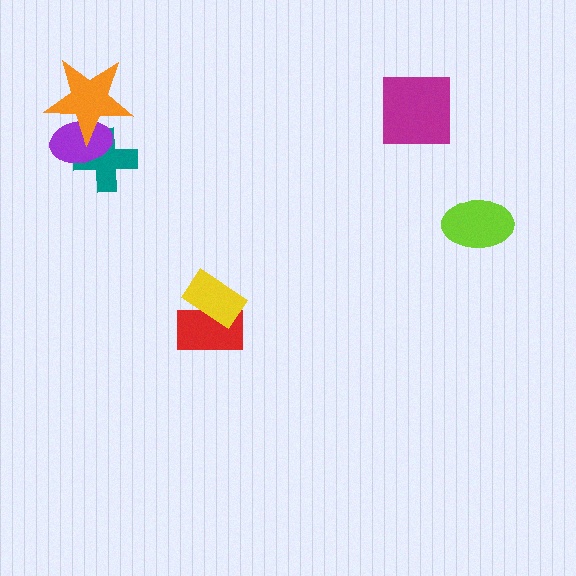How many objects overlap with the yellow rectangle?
1 object overlaps with the yellow rectangle.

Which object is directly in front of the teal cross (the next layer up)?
The purple ellipse is directly in front of the teal cross.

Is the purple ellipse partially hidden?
Yes, it is partially covered by another shape.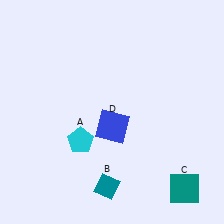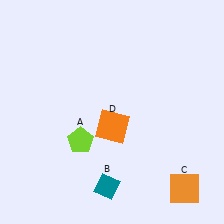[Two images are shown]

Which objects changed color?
A changed from cyan to lime. C changed from teal to orange. D changed from blue to orange.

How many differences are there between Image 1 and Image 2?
There are 3 differences between the two images.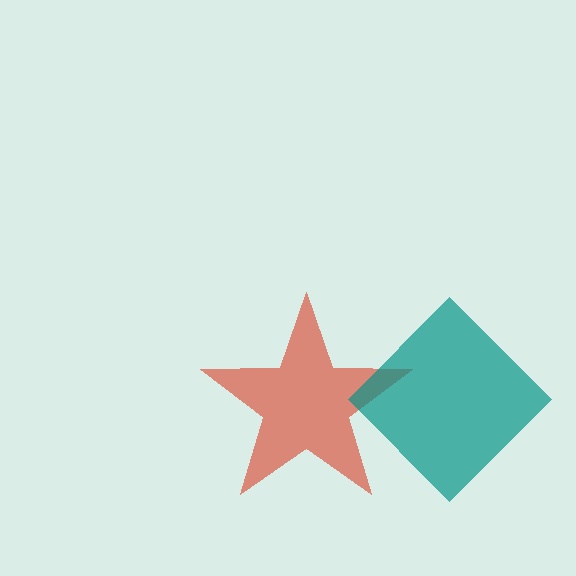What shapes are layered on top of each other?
The layered shapes are: a red star, a teal diamond.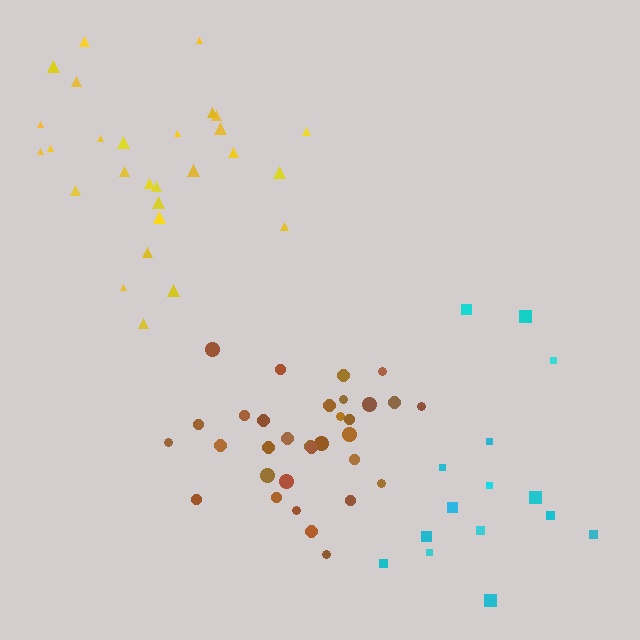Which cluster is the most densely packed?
Brown.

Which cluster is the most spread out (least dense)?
Cyan.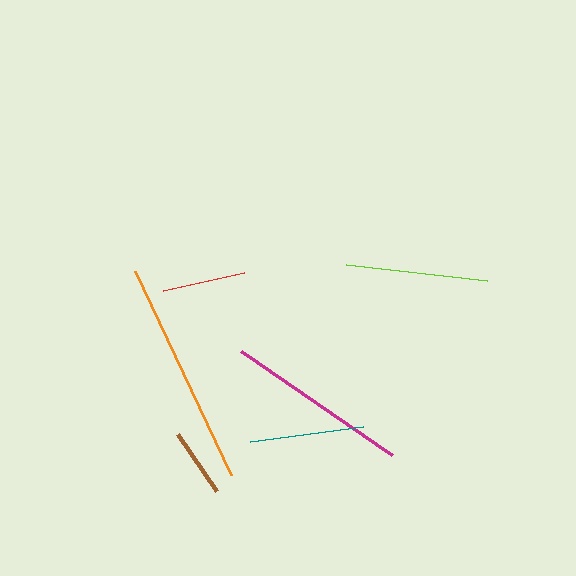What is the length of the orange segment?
The orange segment is approximately 226 pixels long.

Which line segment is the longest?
The orange line is the longest at approximately 226 pixels.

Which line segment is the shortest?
The brown line is the shortest at approximately 69 pixels.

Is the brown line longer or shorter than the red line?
The red line is longer than the brown line.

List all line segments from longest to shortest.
From longest to shortest: orange, magenta, lime, teal, red, brown.